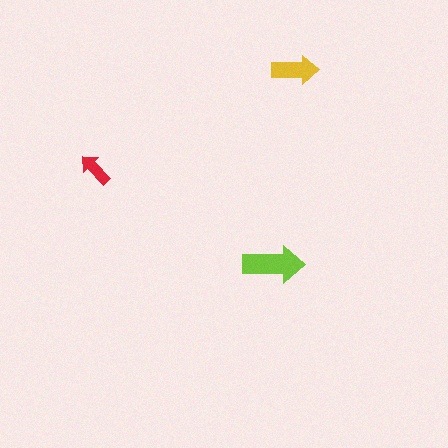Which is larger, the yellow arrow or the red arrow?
The yellow one.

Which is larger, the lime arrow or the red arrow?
The lime one.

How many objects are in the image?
There are 3 objects in the image.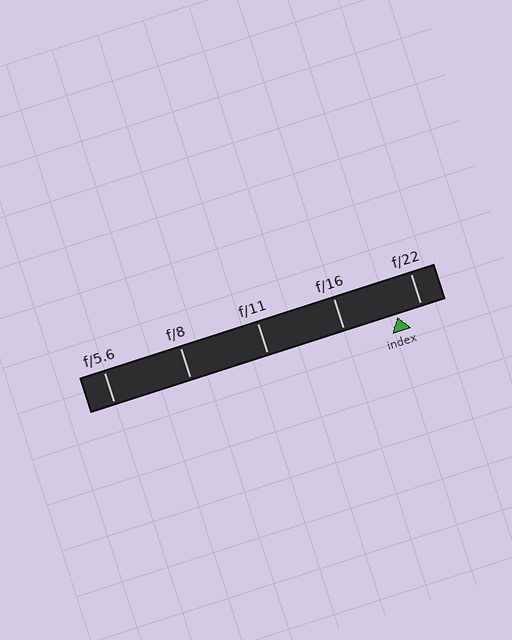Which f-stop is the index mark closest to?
The index mark is closest to f/22.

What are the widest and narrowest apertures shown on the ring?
The widest aperture shown is f/5.6 and the narrowest is f/22.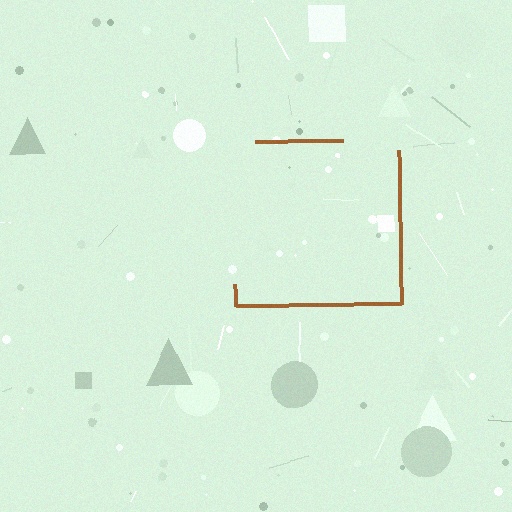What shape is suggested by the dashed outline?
The dashed outline suggests a square.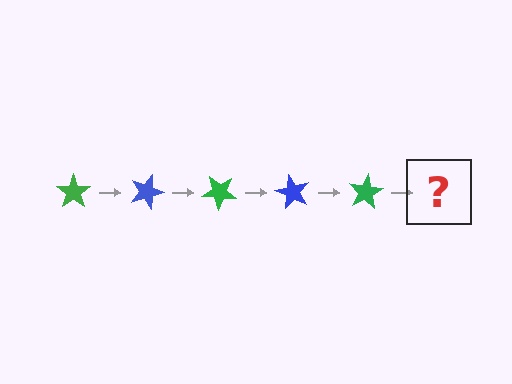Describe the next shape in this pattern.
It should be a blue star, rotated 100 degrees from the start.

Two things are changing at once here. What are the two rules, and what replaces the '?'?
The two rules are that it rotates 20 degrees each step and the color cycles through green and blue. The '?' should be a blue star, rotated 100 degrees from the start.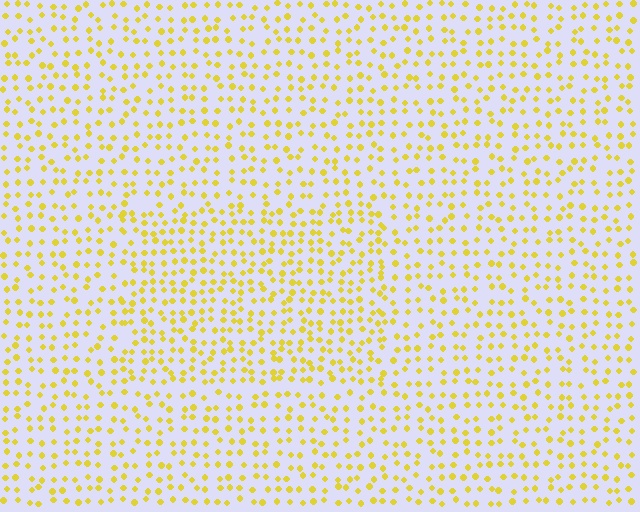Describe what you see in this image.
The image contains small yellow elements arranged at two different densities. A rectangle-shaped region is visible where the elements are more densely packed than the surrounding area.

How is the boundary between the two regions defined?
The boundary is defined by a change in element density (approximately 1.4x ratio). All elements are the same color, size, and shape.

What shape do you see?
I see a rectangle.